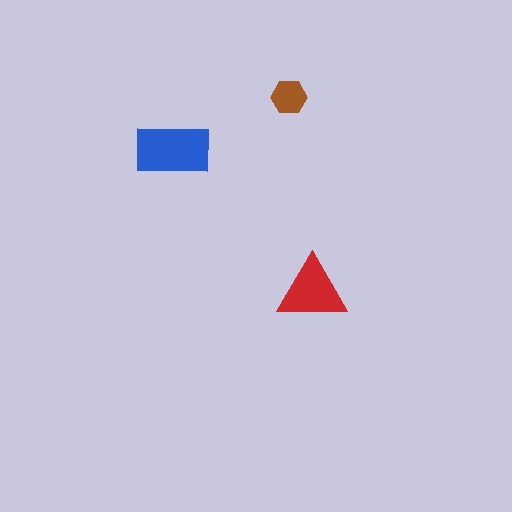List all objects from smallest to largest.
The brown hexagon, the red triangle, the blue rectangle.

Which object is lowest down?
The red triangle is bottommost.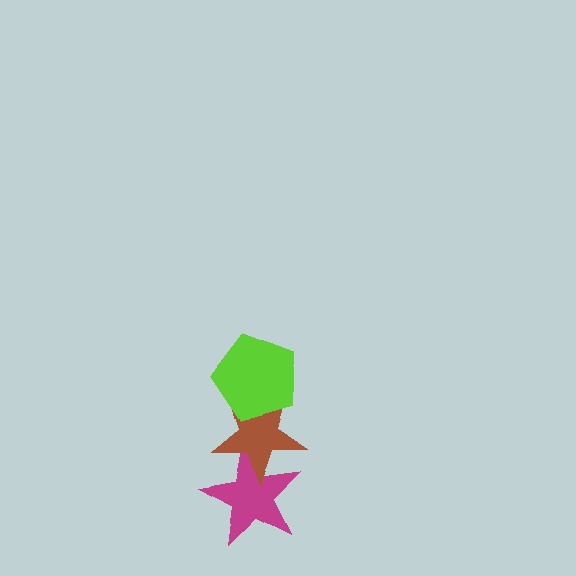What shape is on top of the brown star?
The lime pentagon is on top of the brown star.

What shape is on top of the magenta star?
The brown star is on top of the magenta star.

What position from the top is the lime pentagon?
The lime pentagon is 1st from the top.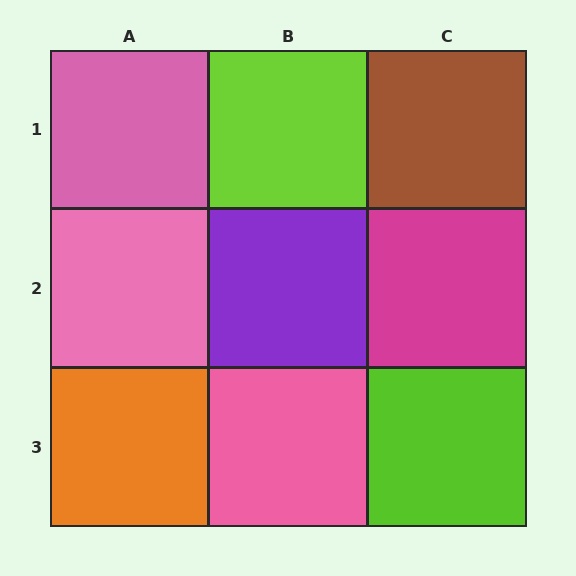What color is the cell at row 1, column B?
Lime.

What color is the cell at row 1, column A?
Pink.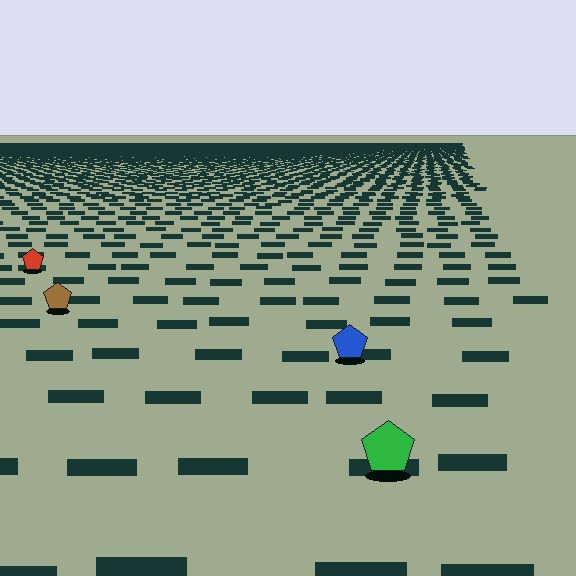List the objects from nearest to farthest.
From nearest to farthest: the green pentagon, the blue pentagon, the brown pentagon, the red pentagon.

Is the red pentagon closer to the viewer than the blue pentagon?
No. The blue pentagon is closer — you can tell from the texture gradient: the ground texture is coarser near it.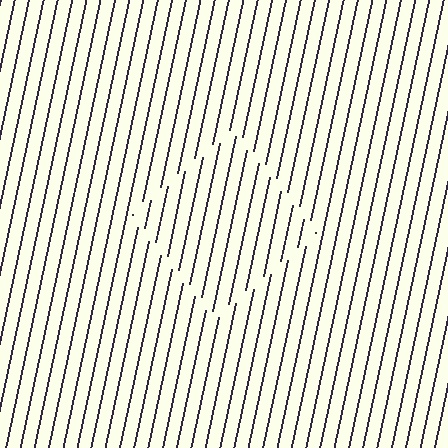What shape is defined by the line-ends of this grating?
An illusory square. The interior of the shape contains the same grating, shifted by half a period — the contour is defined by the phase discontinuity where line-ends from the inner and outer gratings abut.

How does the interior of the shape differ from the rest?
The interior of the shape contains the same grating, shifted by half a period — the contour is defined by the phase discontinuity where line-ends from the inner and outer gratings abut.